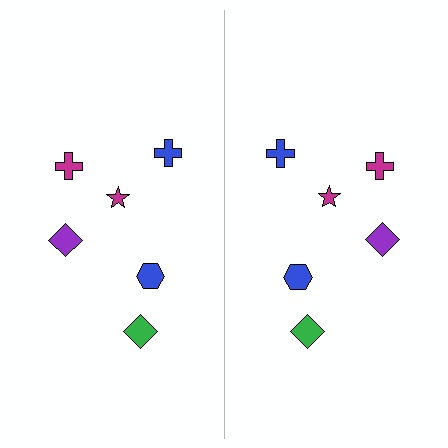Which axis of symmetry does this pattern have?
The pattern has a vertical axis of symmetry running through the center of the image.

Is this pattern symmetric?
Yes, this pattern has bilateral (reflection) symmetry.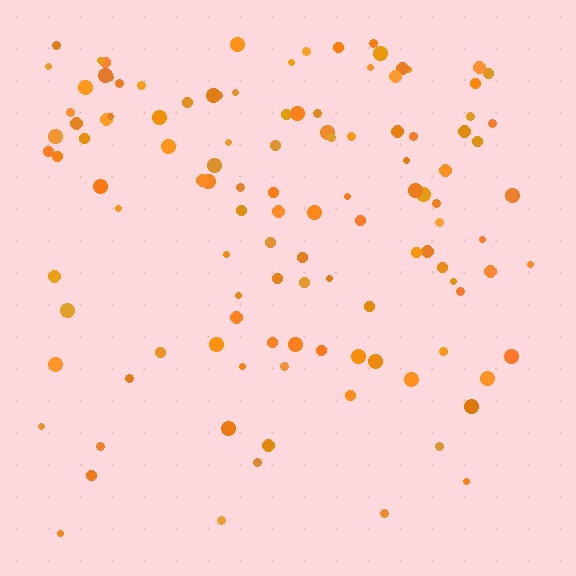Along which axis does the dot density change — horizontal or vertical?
Vertical.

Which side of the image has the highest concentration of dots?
The top.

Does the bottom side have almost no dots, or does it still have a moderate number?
Still a moderate number, just noticeably fewer than the top.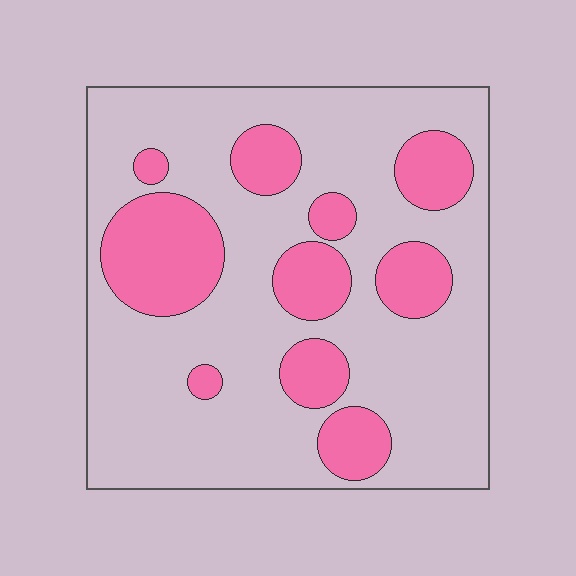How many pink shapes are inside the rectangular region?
10.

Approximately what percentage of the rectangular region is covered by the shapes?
Approximately 25%.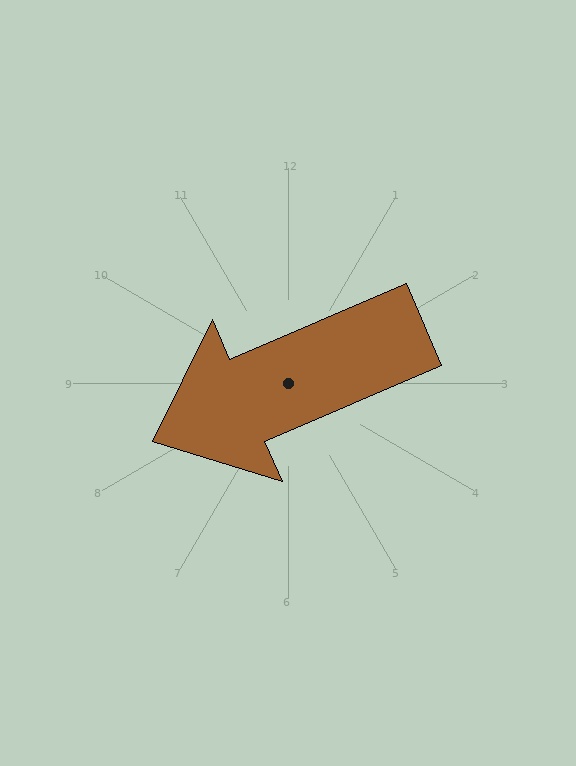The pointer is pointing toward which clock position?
Roughly 8 o'clock.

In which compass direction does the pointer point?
Southwest.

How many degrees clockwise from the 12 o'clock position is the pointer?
Approximately 247 degrees.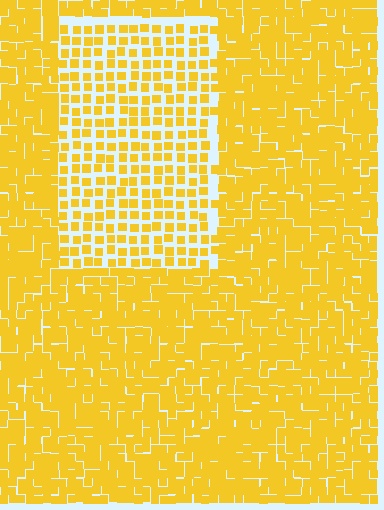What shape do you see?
I see a rectangle.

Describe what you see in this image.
The image contains small yellow elements arranged at two different densities. A rectangle-shaped region is visible where the elements are less densely packed than the surrounding area.